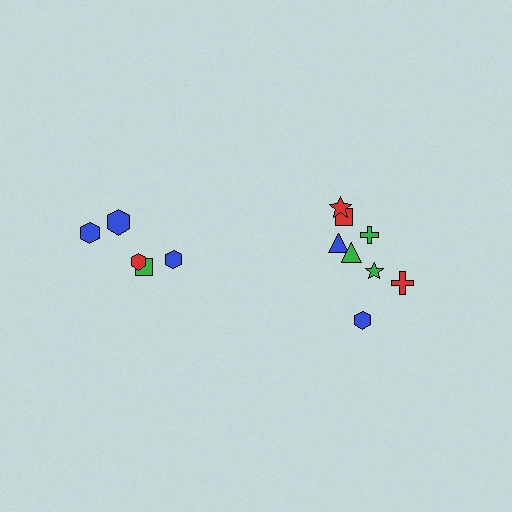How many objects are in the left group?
There are 5 objects.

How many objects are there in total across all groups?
There are 13 objects.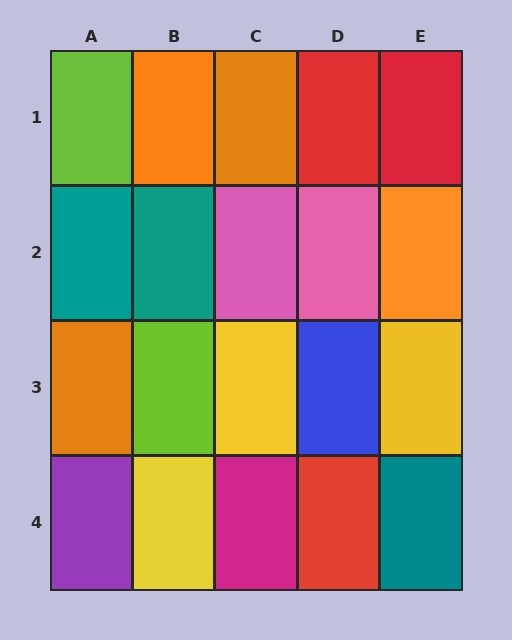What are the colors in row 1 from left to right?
Lime, orange, orange, red, red.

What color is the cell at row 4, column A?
Purple.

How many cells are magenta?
1 cell is magenta.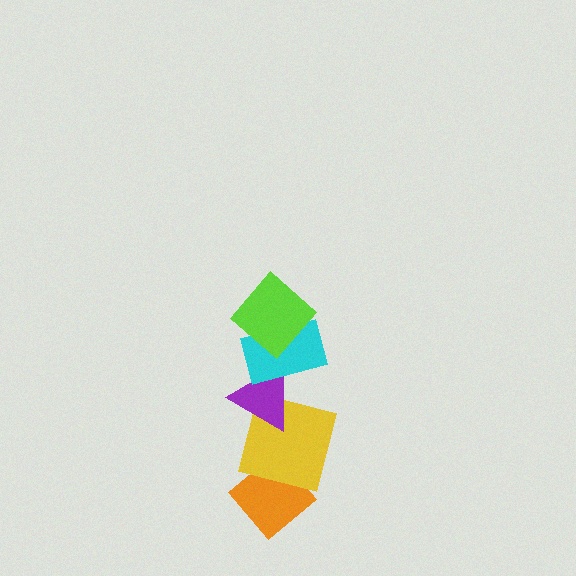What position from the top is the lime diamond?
The lime diamond is 1st from the top.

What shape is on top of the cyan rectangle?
The lime diamond is on top of the cyan rectangle.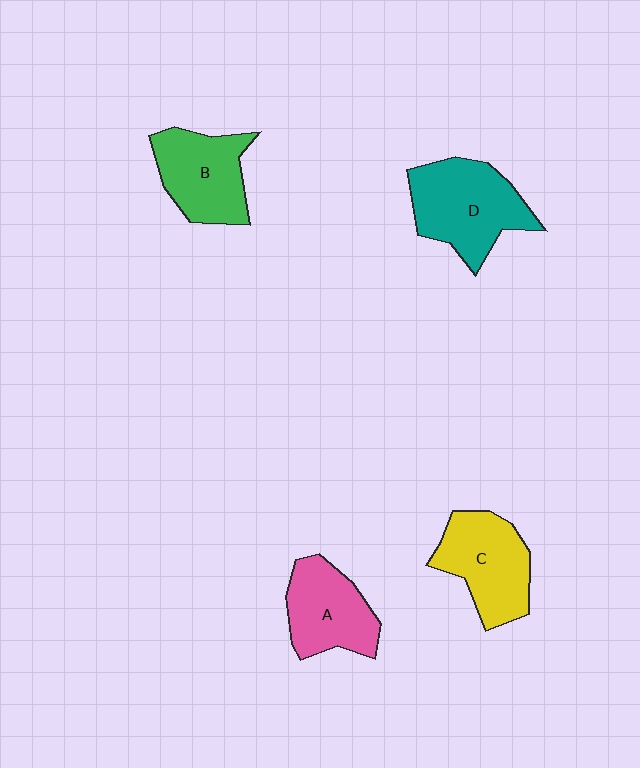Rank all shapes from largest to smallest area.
From largest to smallest: D (teal), C (yellow), B (green), A (pink).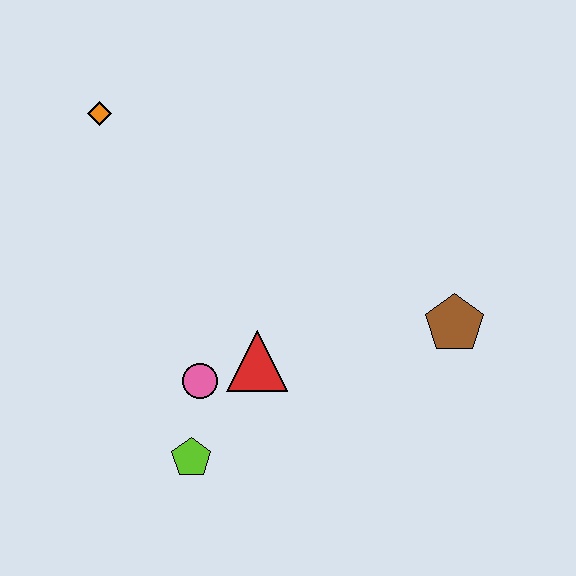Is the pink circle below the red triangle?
Yes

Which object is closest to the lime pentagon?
The pink circle is closest to the lime pentagon.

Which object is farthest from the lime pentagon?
The orange diamond is farthest from the lime pentagon.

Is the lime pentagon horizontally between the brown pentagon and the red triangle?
No